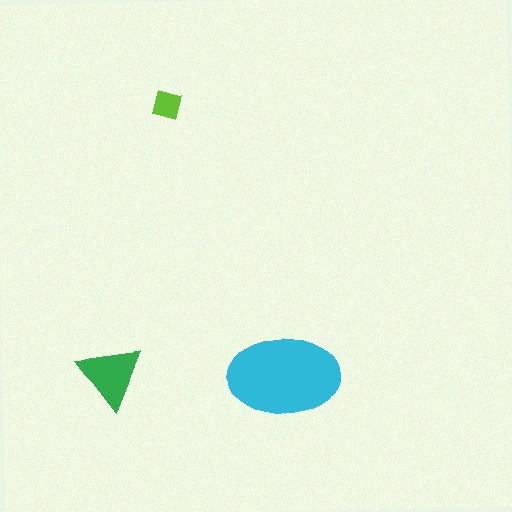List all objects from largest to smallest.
The cyan ellipse, the green triangle, the lime diamond.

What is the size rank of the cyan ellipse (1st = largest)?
1st.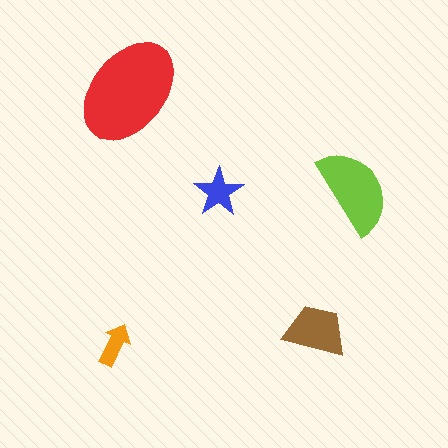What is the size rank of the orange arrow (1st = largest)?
5th.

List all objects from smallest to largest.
The orange arrow, the blue star, the brown trapezoid, the lime semicircle, the red ellipse.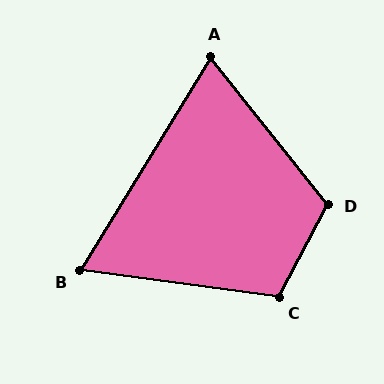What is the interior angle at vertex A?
Approximately 70 degrees (acute).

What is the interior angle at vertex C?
Approximately 110 degrees (obtuse).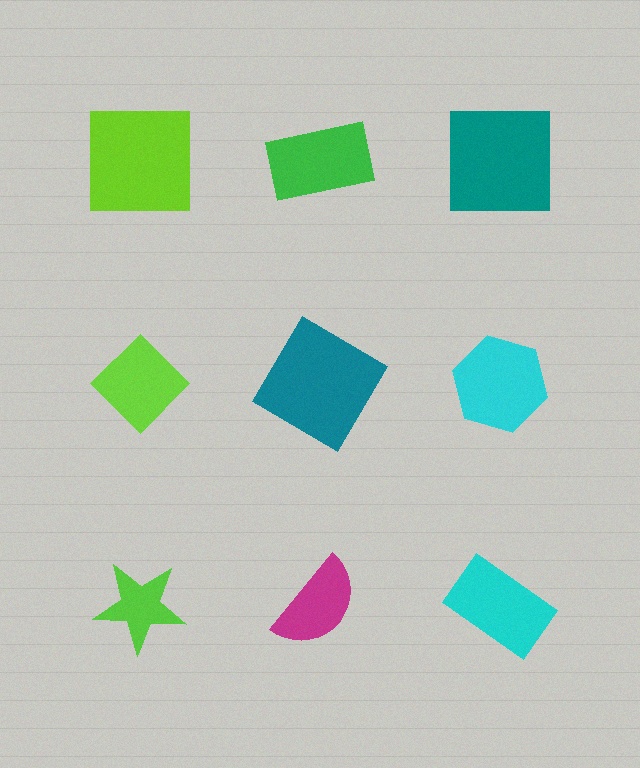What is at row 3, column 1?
A lime star.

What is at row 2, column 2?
A teal diamond.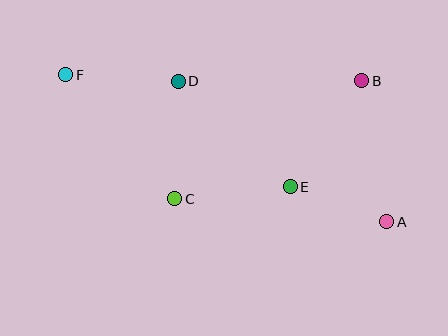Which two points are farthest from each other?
Points A and F are farthest from each other.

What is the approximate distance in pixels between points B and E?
The distance between B and E is approximately 128 pixels.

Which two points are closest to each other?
Points A and E are closest to each other.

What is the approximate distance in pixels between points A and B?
The distance between A and B is approximately 143 pixels.